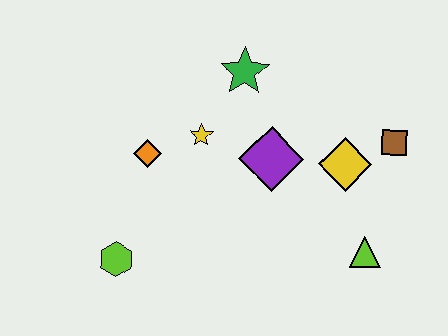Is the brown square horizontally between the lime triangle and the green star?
No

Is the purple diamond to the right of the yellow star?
Yes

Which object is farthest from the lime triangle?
The lime hexagon is farthest from the lime triangle.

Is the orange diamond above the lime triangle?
Yes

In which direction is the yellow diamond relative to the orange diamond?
The yellow diamond is to the right of the orange diamond.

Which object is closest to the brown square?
The yellow diamond is closest to the brown square.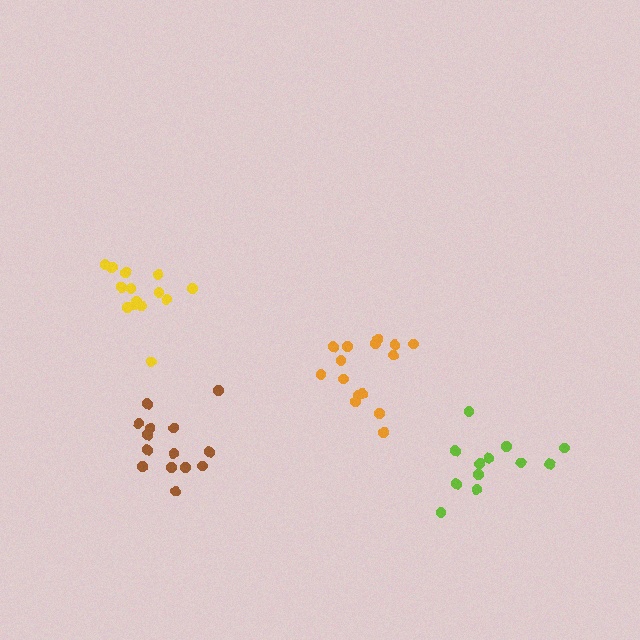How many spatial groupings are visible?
There are 4 spatial groupings.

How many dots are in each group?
Group 1: 15 dots, Group 2: 14 dots, Group 3: 12 dots, Group 4: 14 dots (55 total).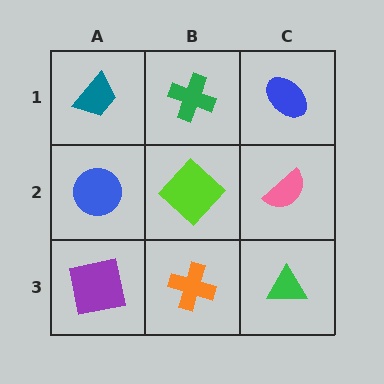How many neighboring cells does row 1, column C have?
2.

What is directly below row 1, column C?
A pink semicircle.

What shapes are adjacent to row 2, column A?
A teal trapezoid (row 1, column A), a purple square (row 3, column A), a lime diamond (row 2, column B).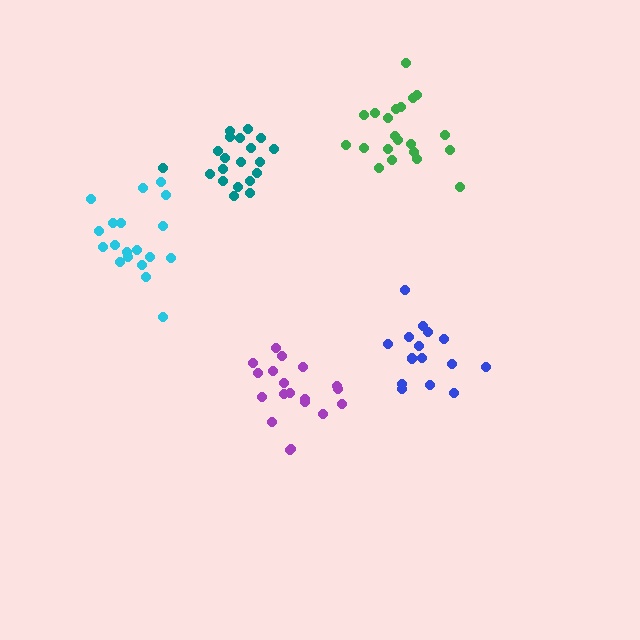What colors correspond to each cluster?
The clusters are colored: purple, green, cyan, blue, teal.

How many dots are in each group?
Group 1: 19 dots, Group 2: 21 dots, Group 3: 19 dots, Group 4: 15 dots, Group 5: 20 dots (94 total).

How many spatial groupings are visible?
There are 5 spatial groupings.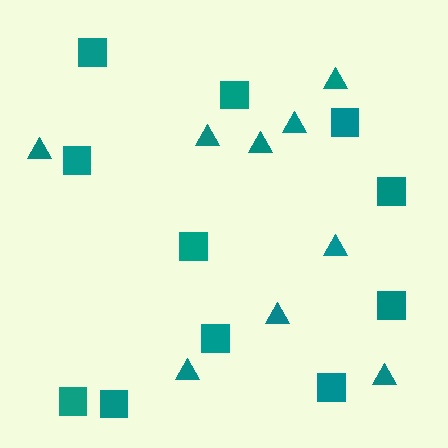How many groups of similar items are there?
There are 2 groups: one group of squares (11) and one group of triangles (9).